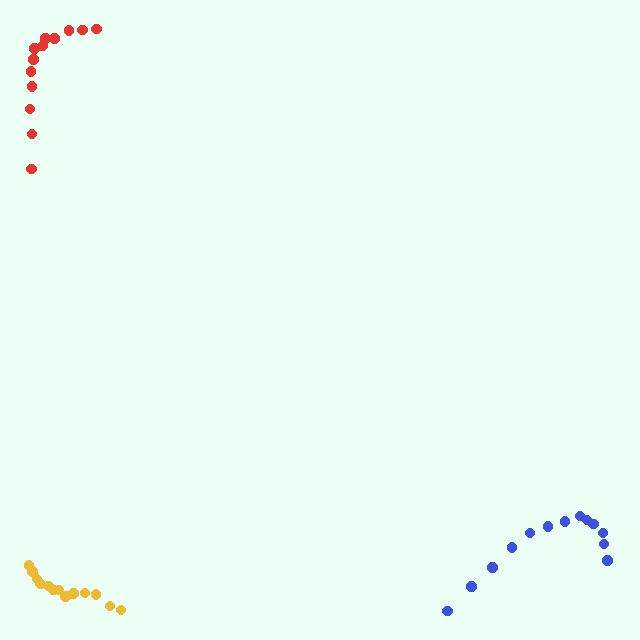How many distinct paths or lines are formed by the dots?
There are 3 distinct paths.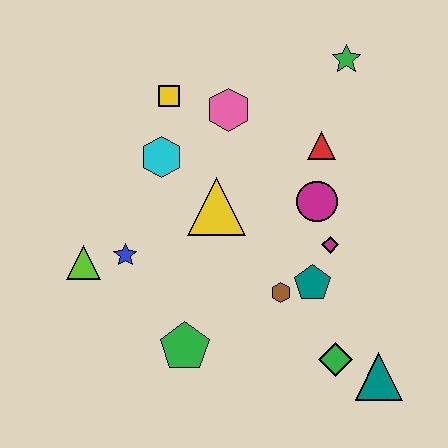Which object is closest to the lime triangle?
The blue star is closest to the lime triangle.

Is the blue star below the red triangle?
Yes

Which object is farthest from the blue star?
The green star is farthest from the blue star.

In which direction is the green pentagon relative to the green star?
The green pentagon is below the green star.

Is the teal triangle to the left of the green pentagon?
No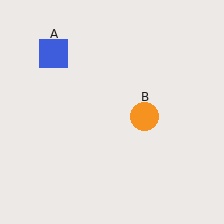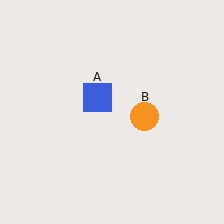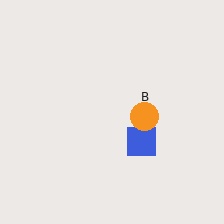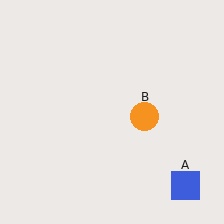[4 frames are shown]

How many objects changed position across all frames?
1 object changed position: blue square (object A).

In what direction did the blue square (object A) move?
The blue square (object A) moved down and to the right.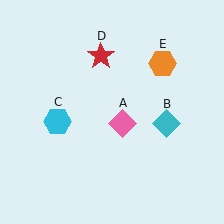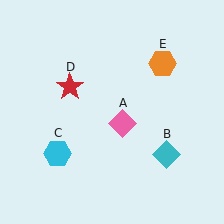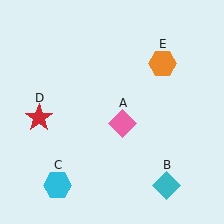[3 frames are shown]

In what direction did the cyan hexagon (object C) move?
The cyan hexagon (object C) moved down.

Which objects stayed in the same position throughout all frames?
Pink diamond (object A) and orange hexagon (object E) remained stationary.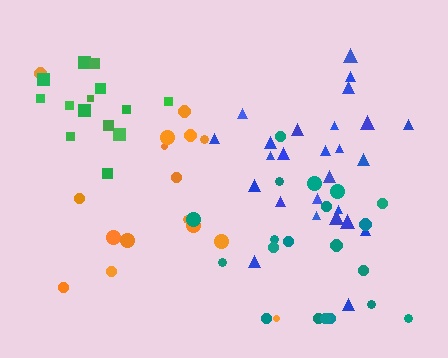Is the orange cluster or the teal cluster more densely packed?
Teal.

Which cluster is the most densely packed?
Green.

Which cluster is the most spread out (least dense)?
Orange.